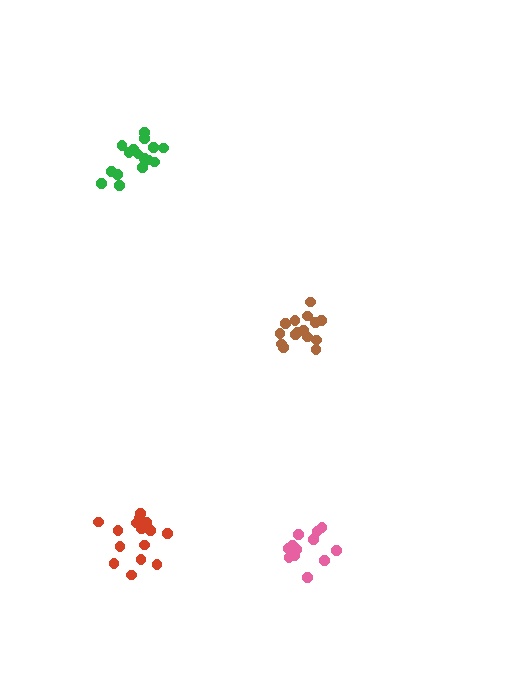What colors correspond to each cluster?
The clusters are colored: brown, pink, green, red.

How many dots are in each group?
Group 1: 16 dots, Group 2: 12 dots, Group 3: 16 dots, Group 4: 15 dots (59 total).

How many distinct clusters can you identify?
There are 4 distinct clusters.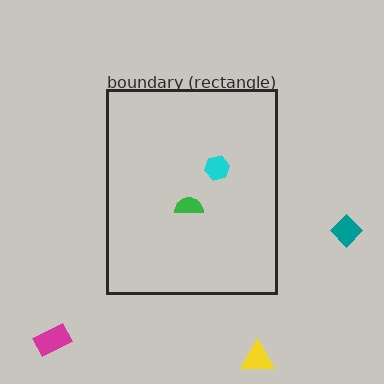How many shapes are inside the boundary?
2 inside, 3 outside.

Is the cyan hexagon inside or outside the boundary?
Inside.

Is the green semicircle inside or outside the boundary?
Inside.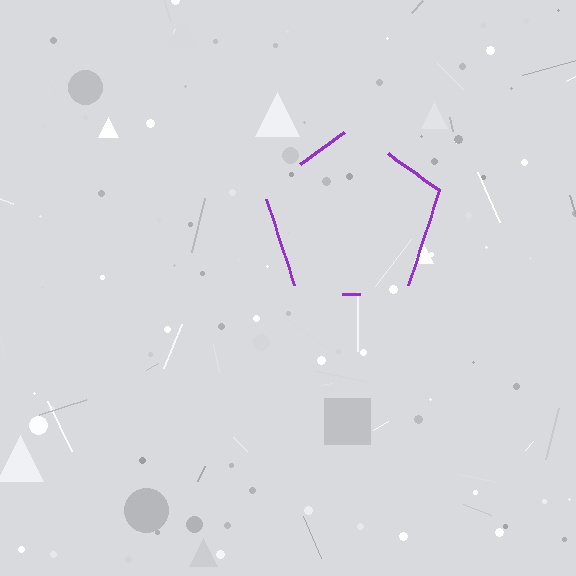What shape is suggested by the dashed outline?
The dashed outline suggests a pentagon.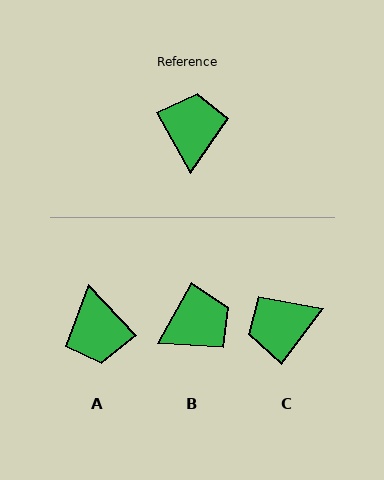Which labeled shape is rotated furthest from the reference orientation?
A, about 166 degrees away.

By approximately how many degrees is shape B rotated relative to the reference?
Approximately 59 degrees clockwise.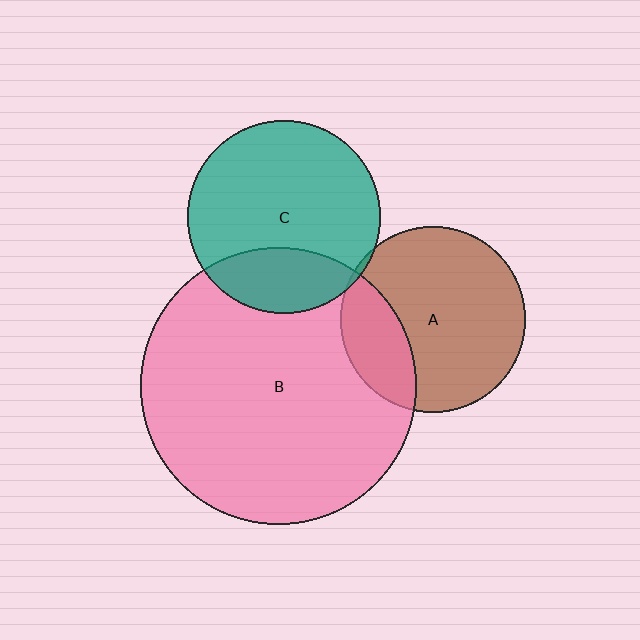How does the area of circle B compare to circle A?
Approximately 2.2 times.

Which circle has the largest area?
Circle B (pink).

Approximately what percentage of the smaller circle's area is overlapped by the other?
Approximately 25%.